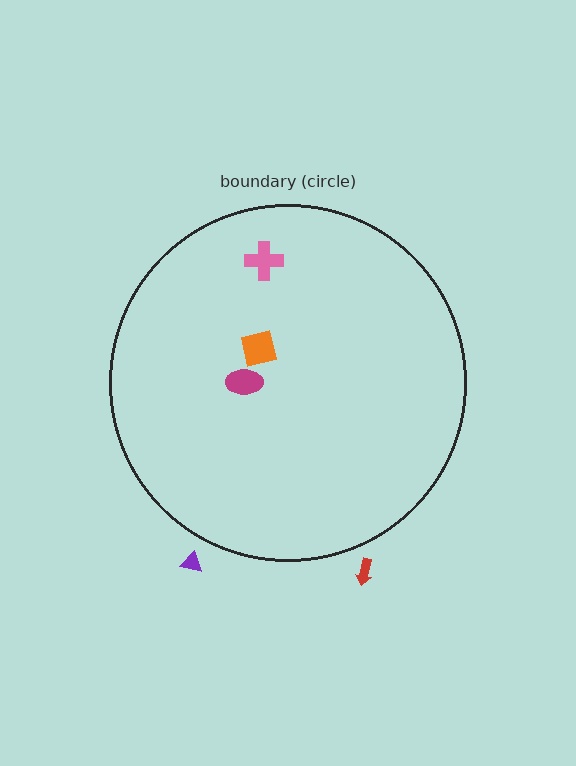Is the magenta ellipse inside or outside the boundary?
Inside.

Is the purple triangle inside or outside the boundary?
Outside.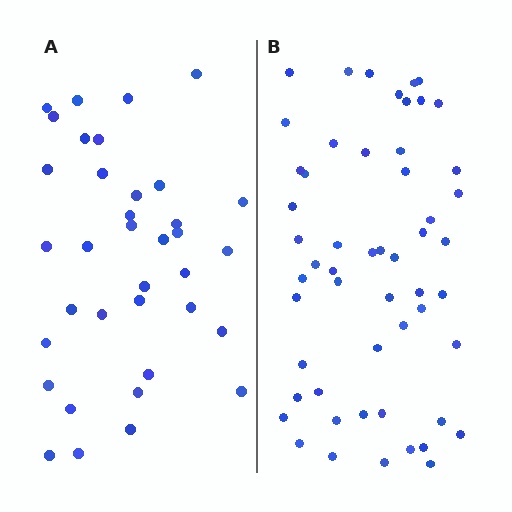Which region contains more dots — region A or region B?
Region B (the right region) has more dots.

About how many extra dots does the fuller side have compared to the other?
Region B has approximately 20 more dots than region A.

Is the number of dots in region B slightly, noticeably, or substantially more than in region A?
Region B has substantially more. The ratio is roughly 1.5 to 1.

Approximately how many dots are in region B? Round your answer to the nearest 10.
About 50 dots. (The exact count is 54, which rounds to 50.)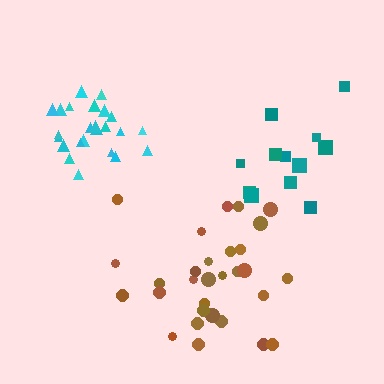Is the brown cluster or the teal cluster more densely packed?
Brown.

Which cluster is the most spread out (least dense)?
Teal.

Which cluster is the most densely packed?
Cyan.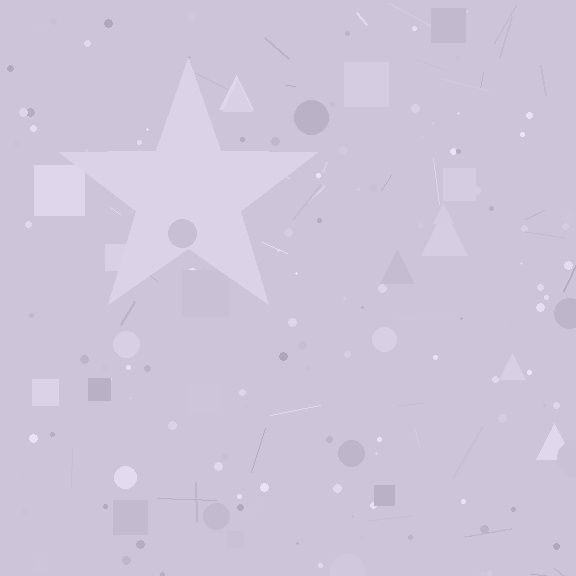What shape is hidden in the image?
A star is hidden in the image.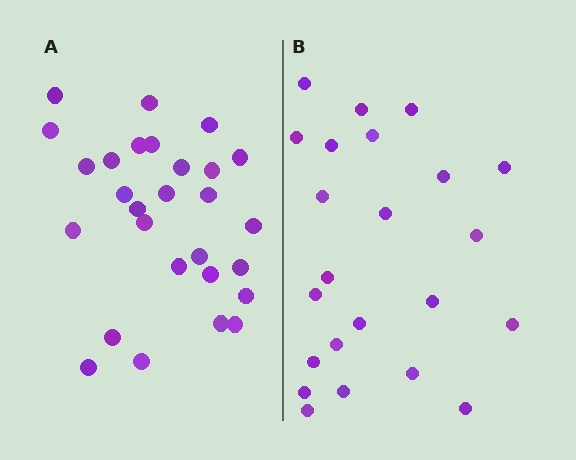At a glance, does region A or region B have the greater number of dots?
Region A (the left region) has more dots.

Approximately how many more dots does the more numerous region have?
Region A has about 5 more dots than region B.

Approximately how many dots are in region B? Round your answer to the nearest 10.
About 20 dots. (The exact count is 23, which rounds to 20.)